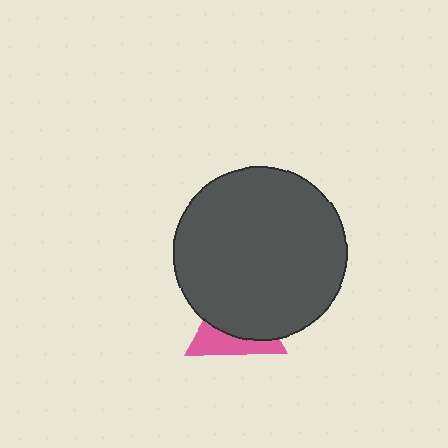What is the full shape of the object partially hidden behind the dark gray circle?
The partially hidden object is a pink triangle.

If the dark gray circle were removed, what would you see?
You would see the complete pink triangle.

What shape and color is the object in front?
The object in front is a dark gray circle.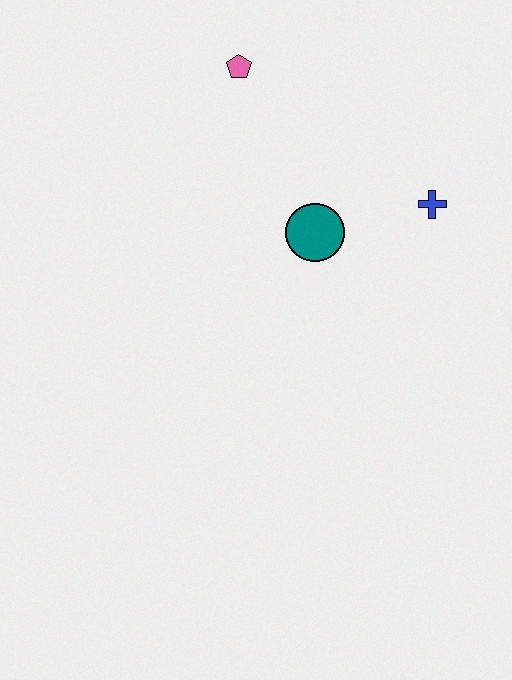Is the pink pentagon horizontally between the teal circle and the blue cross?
No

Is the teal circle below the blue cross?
Yes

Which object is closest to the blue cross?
The teal circle is closest to the blue cross.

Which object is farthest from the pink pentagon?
The blue cross is farthest from the pink pentagon.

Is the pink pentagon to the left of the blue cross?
Yes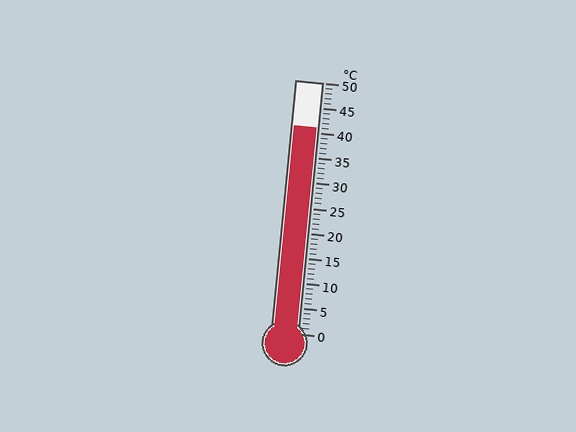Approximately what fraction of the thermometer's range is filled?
The thermometer is filled to approximately 80% of its range.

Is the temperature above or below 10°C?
The temperature is above 10°C.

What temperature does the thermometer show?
The thermometer shows approximately 41°C.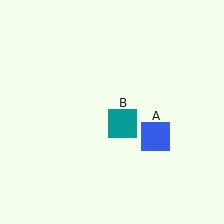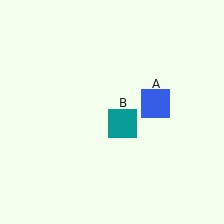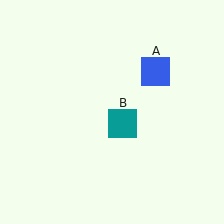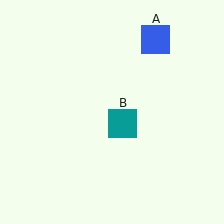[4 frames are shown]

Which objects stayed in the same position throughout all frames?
Teal square (object B) remained stationary.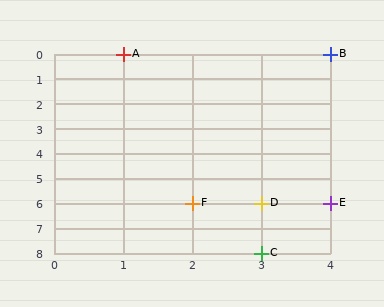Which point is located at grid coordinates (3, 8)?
Point C is at (3, 8).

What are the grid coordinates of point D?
Point D is at grid coordinates (3, 6).